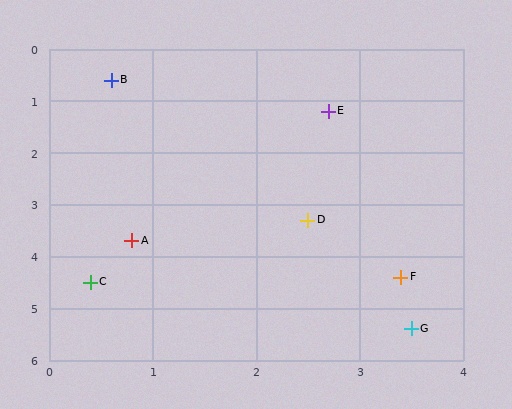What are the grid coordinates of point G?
Point G is at approximately (3.5, 5.4).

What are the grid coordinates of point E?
Point E is at approximately (2.7, 1.2).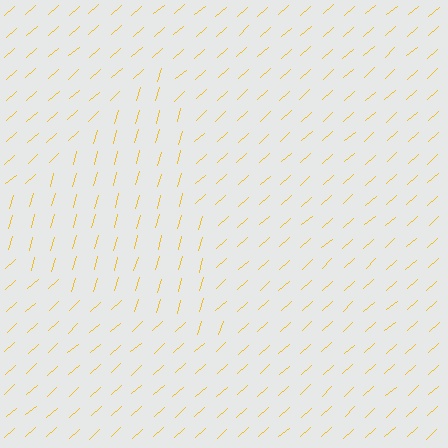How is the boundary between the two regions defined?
The boundary is defined purely by a change in line orientation (approximately 32 degrees difference). All lines are the same color and thickness.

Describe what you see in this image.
The image is filled with small yellow line segments. A triangle region in the image has lines oriented differently from the surrounding lines, creating a visible texture boundary.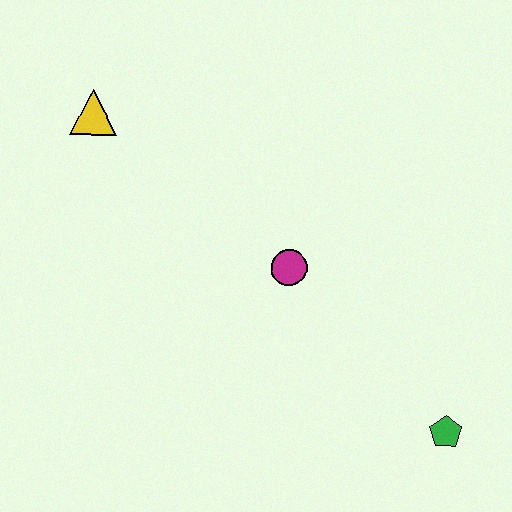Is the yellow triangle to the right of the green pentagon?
No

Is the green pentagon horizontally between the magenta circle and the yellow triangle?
No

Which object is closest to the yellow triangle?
The magenta circle is closest to the yellow triangle.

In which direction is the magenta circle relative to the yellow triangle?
The magenta circle is to the right of the yellow triangle.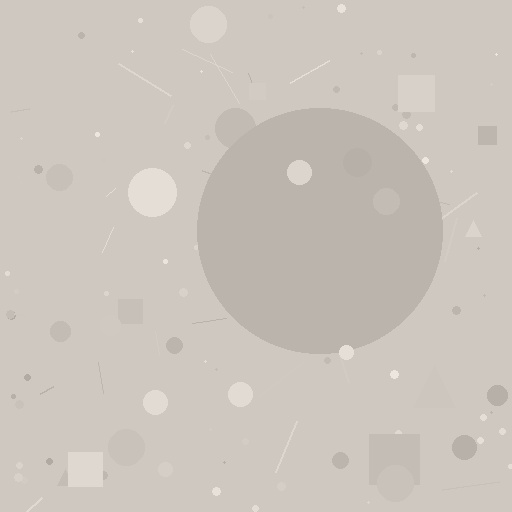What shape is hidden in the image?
A circle is hidden in the image.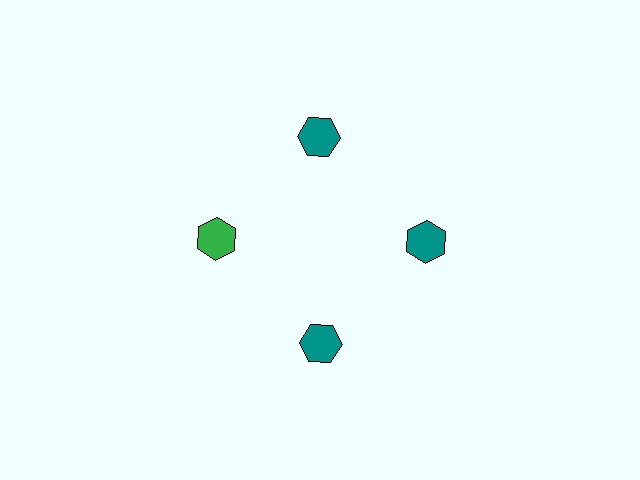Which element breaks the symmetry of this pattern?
The green hexagon at roughly the 9 o'clock position breaks the symmetry. All other shapes are teal hexagons.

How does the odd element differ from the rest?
It has a different color: green instead of teal.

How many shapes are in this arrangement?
There are 4 shapes arranged in a ring pattern.